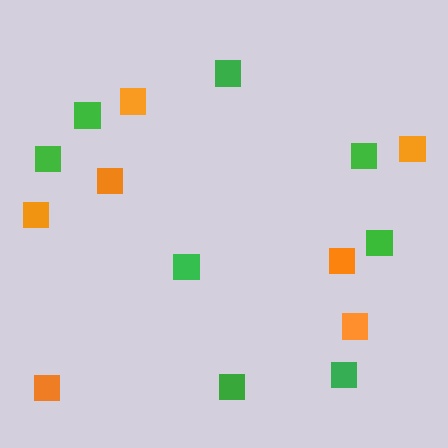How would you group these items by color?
There are 2 groups: one group of orange squares (7) and one group of green squares (8).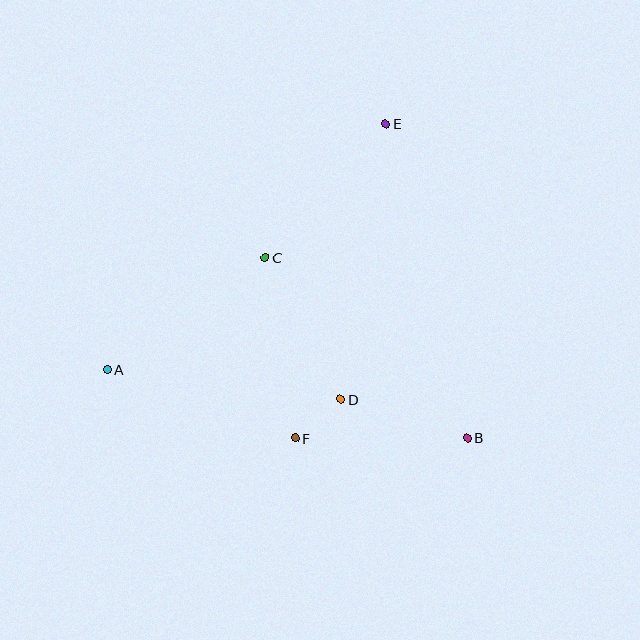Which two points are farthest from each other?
Points A and E are farthest from each other.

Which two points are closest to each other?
Points D and F are closest to each other.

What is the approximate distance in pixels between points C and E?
The distance between C and E is approximately 179 pixels.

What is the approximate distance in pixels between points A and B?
The distance between A and B is approximately 366 pixels.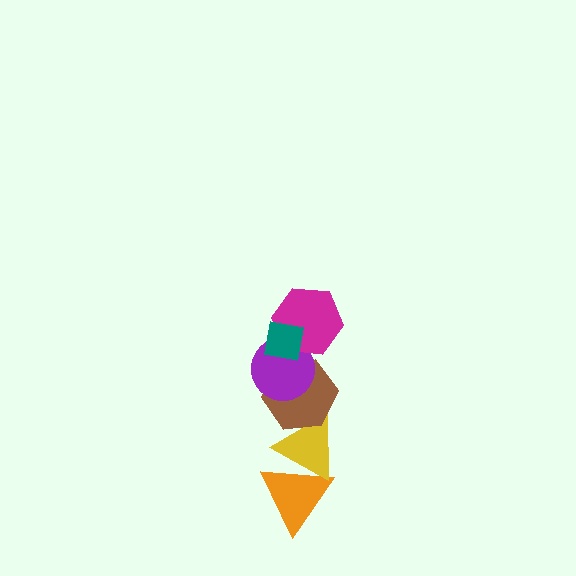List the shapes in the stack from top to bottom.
From top to bottom: the teal square, the magenta hexagon, the purple circle, the brown hexagon, the yellow triangle, the orange triangle.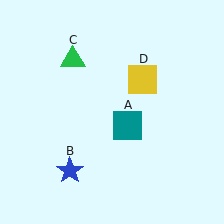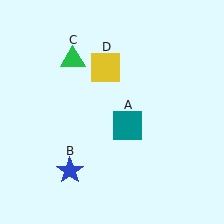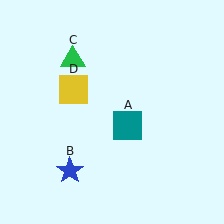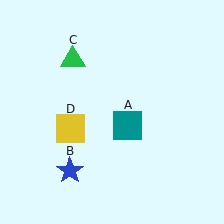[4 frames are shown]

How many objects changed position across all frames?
1 object changed position: yellow square (object D).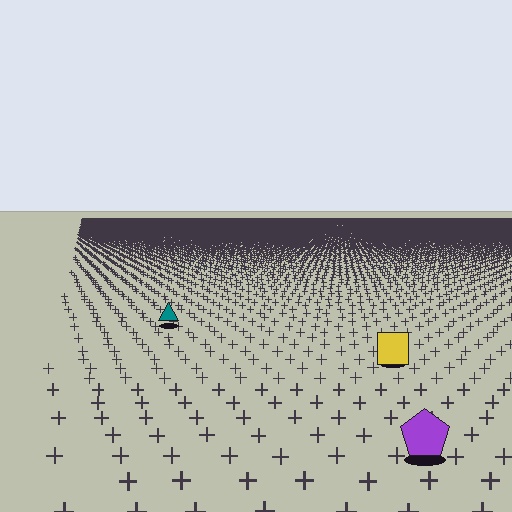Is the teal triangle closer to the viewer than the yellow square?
No. The yellow square is closer — you can tell from the texture gradient: the ground texture is coarser near it.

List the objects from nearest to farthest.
From nearest to farthest: the purple pentagon, the yellow square, the teal triangle.